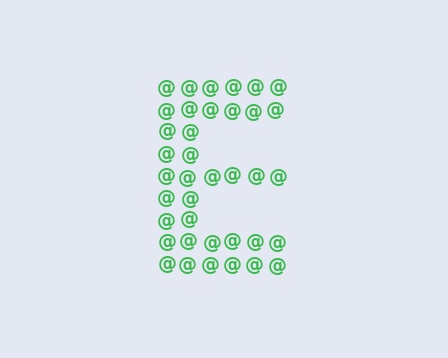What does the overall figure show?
The overall figure shows the letter E.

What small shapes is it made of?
It is made of small at signs.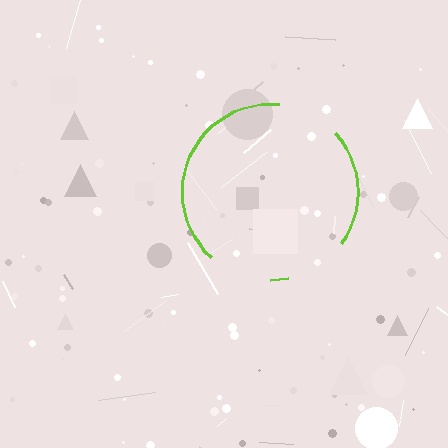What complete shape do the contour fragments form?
The contour fragments form a circle.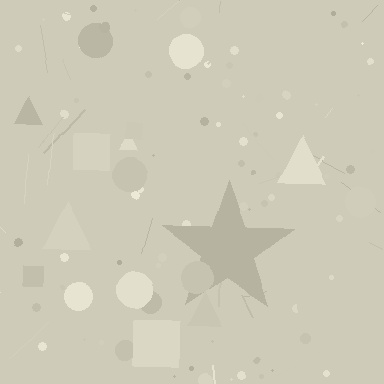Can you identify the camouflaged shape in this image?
The camouflaged shape is a star.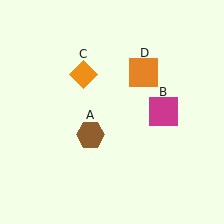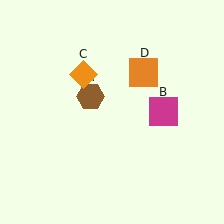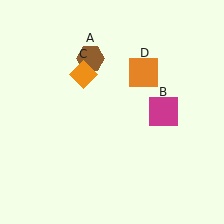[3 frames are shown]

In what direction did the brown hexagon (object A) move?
The brown hexagon (object A) moved up.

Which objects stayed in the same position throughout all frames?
Magenta square (object B) and orange diamond (object C) and orange square (object D) remained stationary.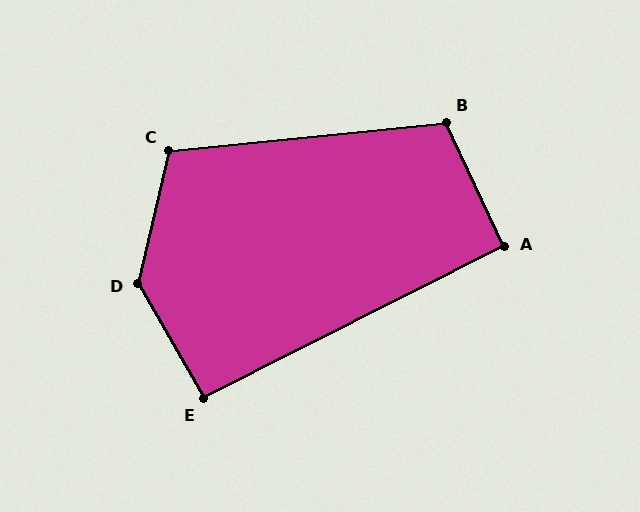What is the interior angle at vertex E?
Approximately 93 degrees (approximately right).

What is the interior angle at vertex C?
Approximately 109 degrees (obtuse).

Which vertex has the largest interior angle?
D, at approximately 137 degrees.